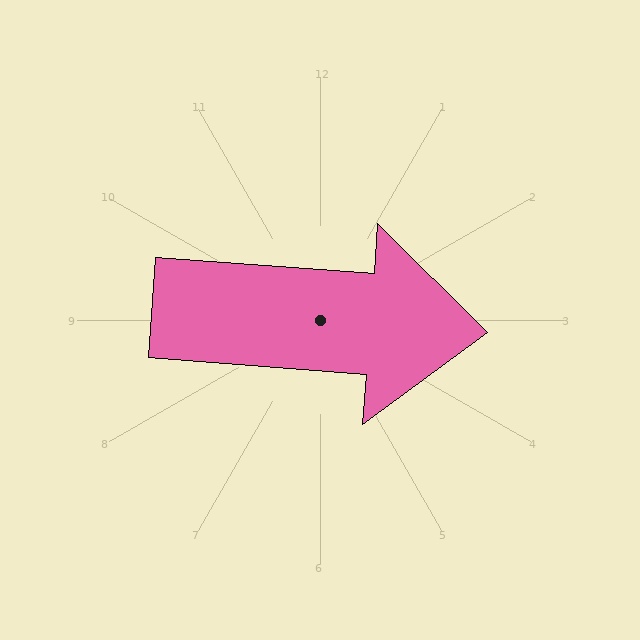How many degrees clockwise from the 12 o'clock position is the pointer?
Approximately 94 degrees.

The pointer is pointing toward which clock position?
Roughly 3 o'clock.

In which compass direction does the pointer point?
East.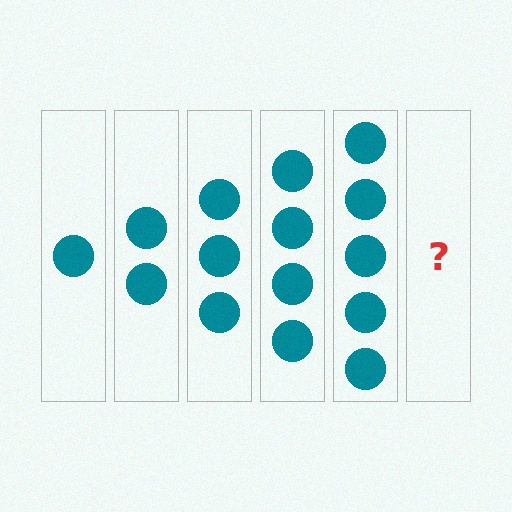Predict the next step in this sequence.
The next step is 6 circles.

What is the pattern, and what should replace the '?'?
The pattern is that each step adds one more circle. The '?' should be 6 circles.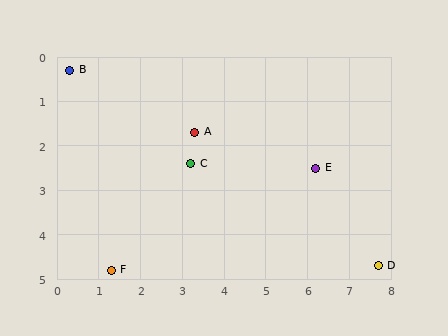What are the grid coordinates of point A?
Point A is at approximately (3.3, 1.7).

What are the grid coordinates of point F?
Point F is at approximately (1.3, 4.8).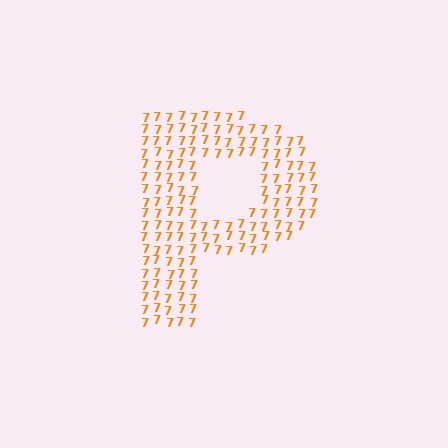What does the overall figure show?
The overall figure shows the letter P.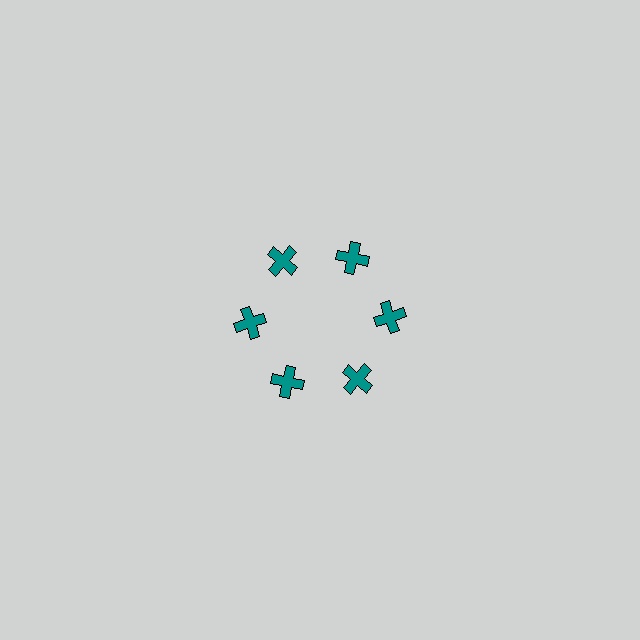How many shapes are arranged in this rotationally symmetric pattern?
There are 6 shapes, arranged in 6 groups of 1.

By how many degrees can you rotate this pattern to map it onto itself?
The pattern maps onto itself every 60 degrees of rotation.